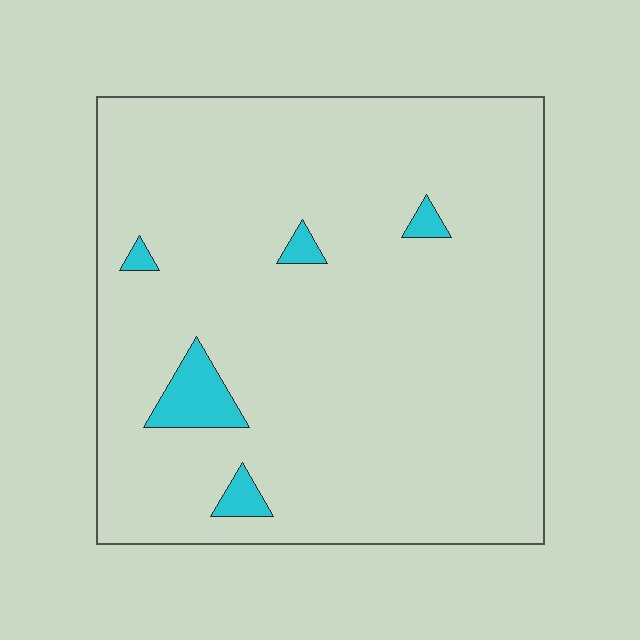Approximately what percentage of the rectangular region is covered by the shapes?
Approximately 5%.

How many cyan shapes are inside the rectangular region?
5.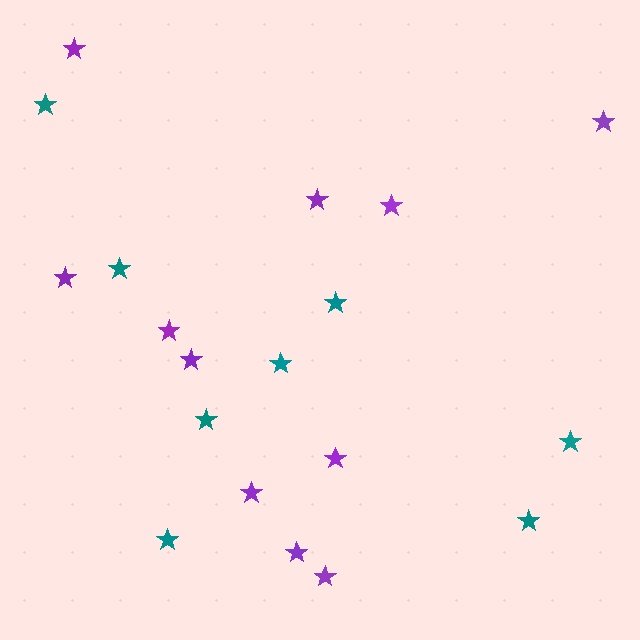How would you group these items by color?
There are 2 groups: one group of teal stars (8) and one group of purple stars (11).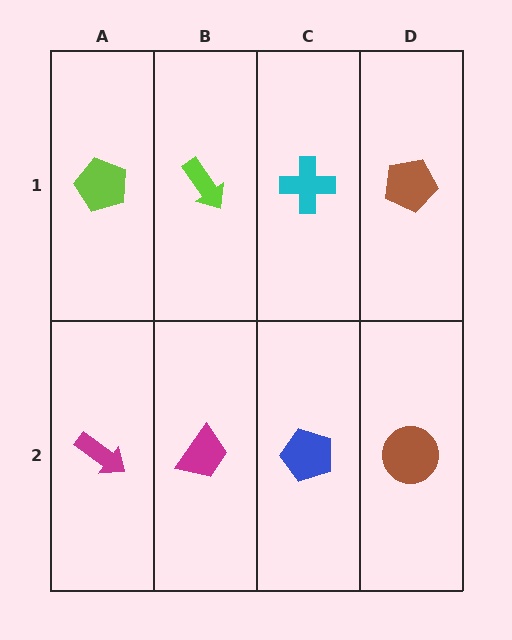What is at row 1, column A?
A lime pentagon.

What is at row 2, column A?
A magenta arrow.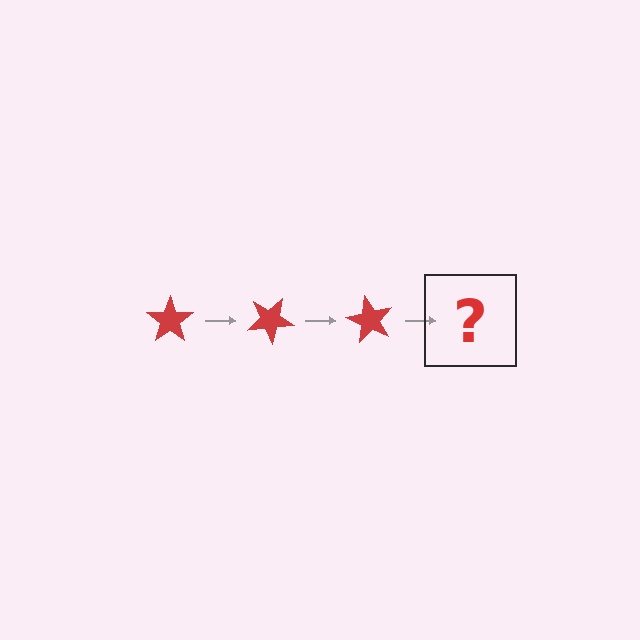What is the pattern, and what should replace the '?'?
The pattern is that the star rotates 30 degrees each step. The '?' should be a red star rotated 90 degrees.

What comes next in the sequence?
The next element should be a red star rotated 90 degrees.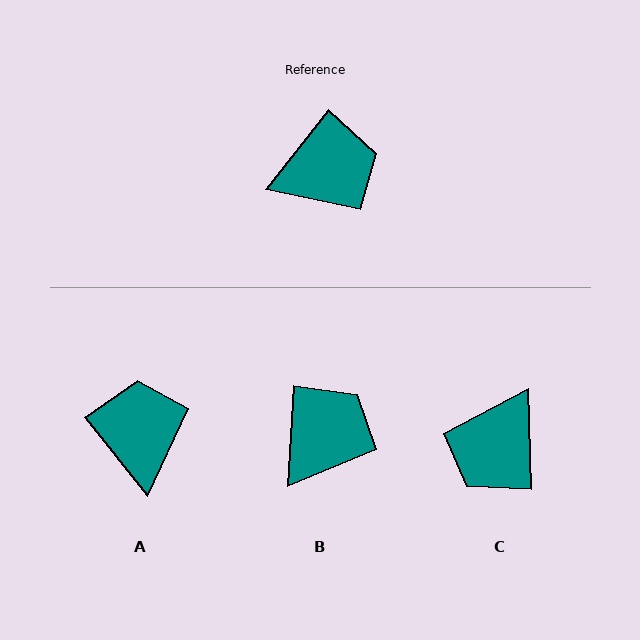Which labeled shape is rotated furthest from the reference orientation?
C, about 140 degrees away.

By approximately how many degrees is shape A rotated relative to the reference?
Approximately 77 degrees counter-clockwise.